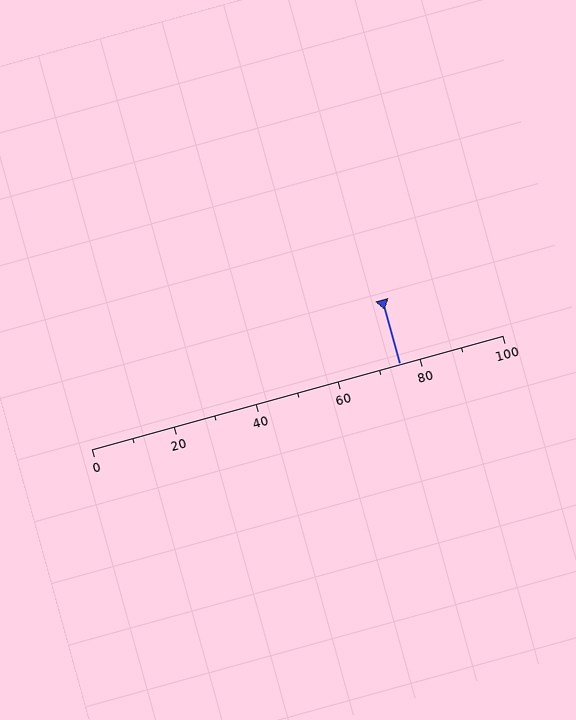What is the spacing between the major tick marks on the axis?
The major ticks are spaced 20 apart.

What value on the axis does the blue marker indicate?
The marker indicates approximately 75.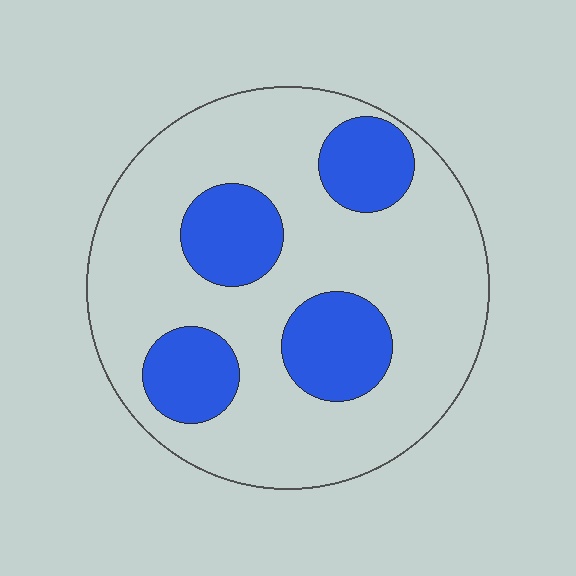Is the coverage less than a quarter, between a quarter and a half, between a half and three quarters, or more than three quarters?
Between a quarter and a half.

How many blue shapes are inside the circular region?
4.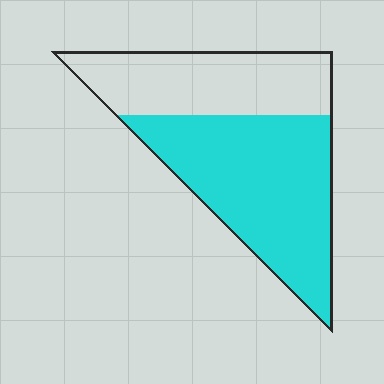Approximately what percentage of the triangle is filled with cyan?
Approximately 60%.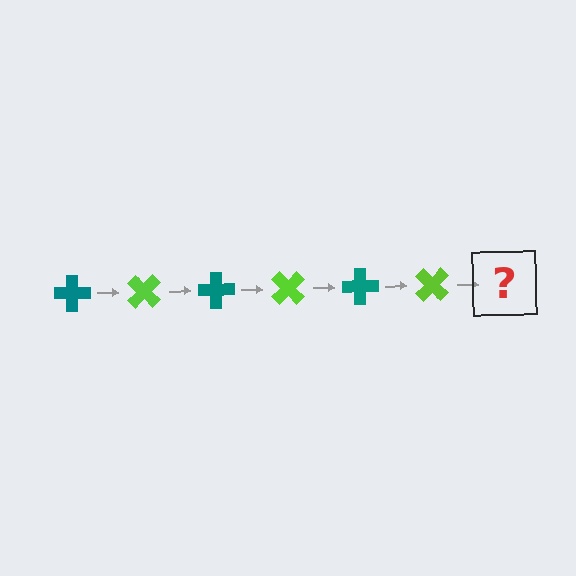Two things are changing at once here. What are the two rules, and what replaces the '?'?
The two rules are that it rotates 45 degrees each step and the color cycles through teal and lime. The '?' should be a teal cross, rotated 270 degrees from the start.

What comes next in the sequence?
The next element should be a teal cross, rotated 270 degrees from the start.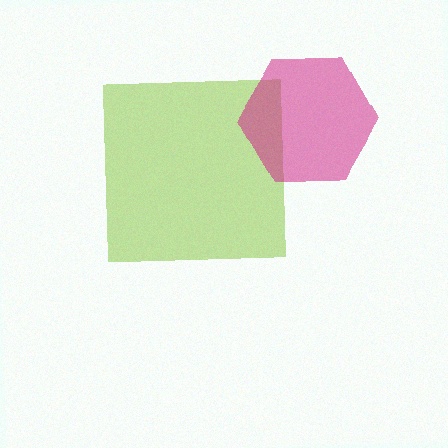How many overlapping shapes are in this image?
There are 2 overlapping shapes in the image.